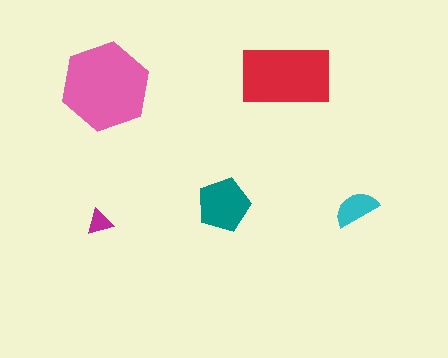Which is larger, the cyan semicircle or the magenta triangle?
The cyan semicircle.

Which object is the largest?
The pink hexagon.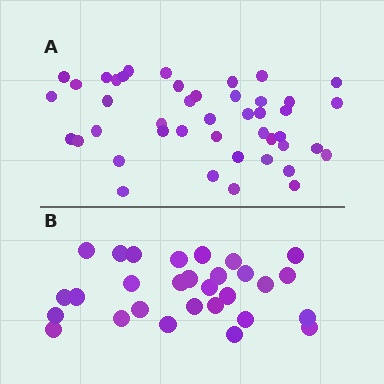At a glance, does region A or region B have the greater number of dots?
Region A (the top region) has more dots.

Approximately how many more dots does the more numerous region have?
Region A has approximately 15 more dots than region B.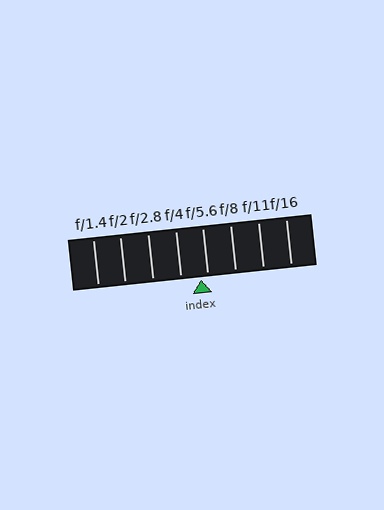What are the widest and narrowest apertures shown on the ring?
The widest aperture shown is f/1.4 and the narrowest is f/16.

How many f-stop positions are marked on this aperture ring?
There are 8 f-stop positions marked.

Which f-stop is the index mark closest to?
The index mark is closest to f/5.6.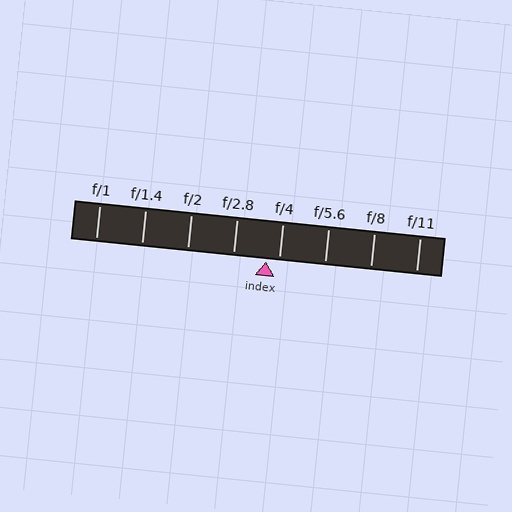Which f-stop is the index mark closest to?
The index mark is closest to f/4.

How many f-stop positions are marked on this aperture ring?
There are 8 f-stop positions marked.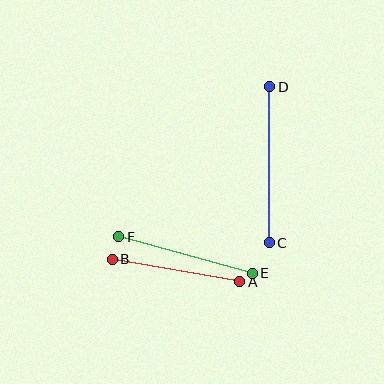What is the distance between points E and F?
The distance is approximately 138 pixels.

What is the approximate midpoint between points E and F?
The midpoint is at approximately (186, 255) pixels.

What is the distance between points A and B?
The distance is approximately 129 pixels.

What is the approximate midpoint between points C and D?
The midpoint is at approximately (269, 165) pixels.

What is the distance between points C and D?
The distance is approximately 156 pixels.